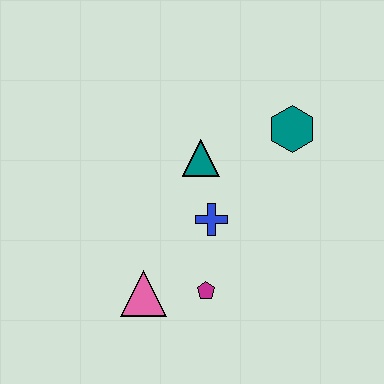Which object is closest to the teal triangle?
The blue cross is closest to the teal triangle.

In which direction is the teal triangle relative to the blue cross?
The teal triangle is above the blue cross.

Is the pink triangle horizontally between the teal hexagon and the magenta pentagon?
No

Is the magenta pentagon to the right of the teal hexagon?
No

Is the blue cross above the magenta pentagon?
Yes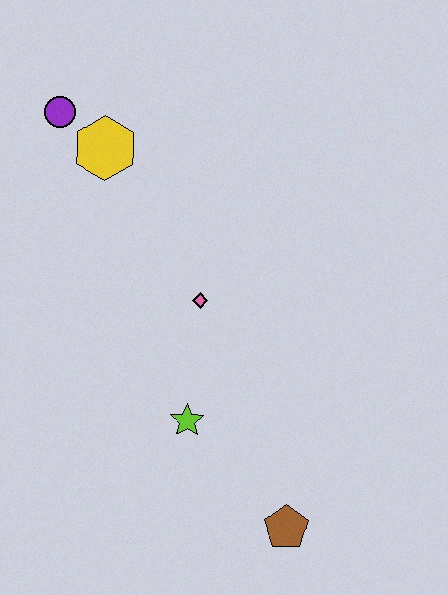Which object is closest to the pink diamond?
The lime star is closest to the pink diamond.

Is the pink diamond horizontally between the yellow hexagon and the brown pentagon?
Yes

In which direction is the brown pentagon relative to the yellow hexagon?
The brown pentagon is below the yellow hexagon.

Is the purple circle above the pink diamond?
Yes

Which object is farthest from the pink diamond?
The brown pentagon is farthest from the pink diamond.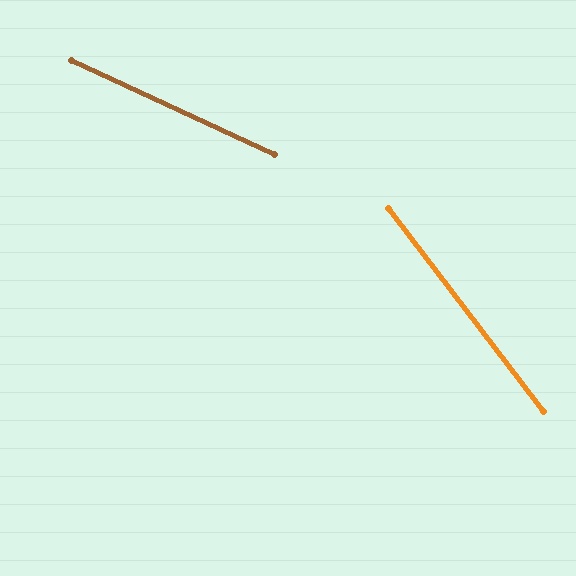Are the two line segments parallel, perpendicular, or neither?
Neither parallel nor perpendicular — they differ by about 28°.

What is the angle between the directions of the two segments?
Approximately 28 degrees.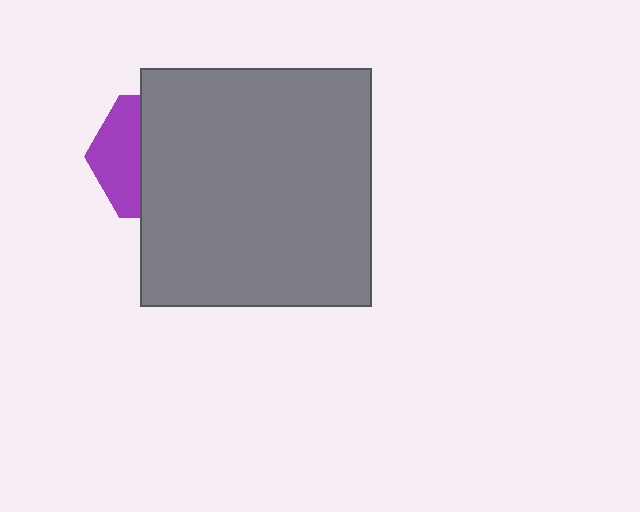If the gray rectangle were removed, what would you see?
You would see the complete purple hexagon.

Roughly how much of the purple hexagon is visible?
A small part of it is visible (roughly 36%).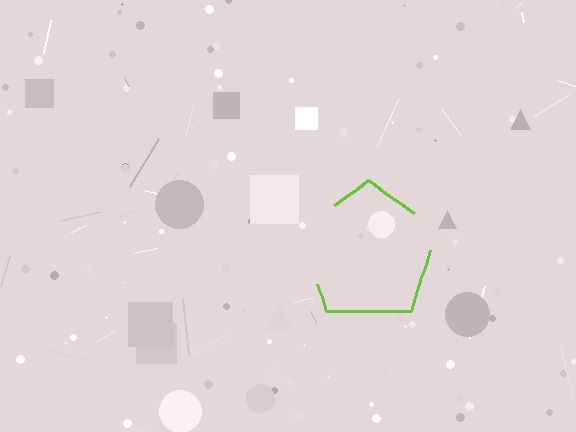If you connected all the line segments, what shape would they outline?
They would outline a pentagon.